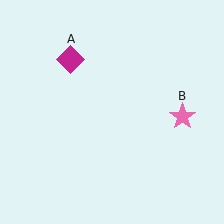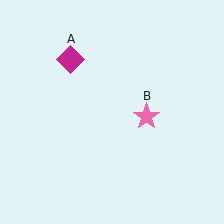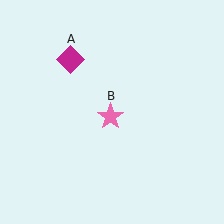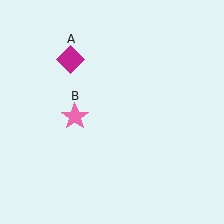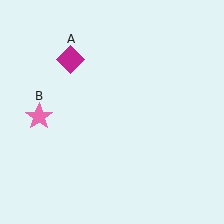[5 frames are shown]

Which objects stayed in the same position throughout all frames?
Magenta diamond (object A) remained stationary.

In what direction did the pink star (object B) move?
The pink star (object B) moved left.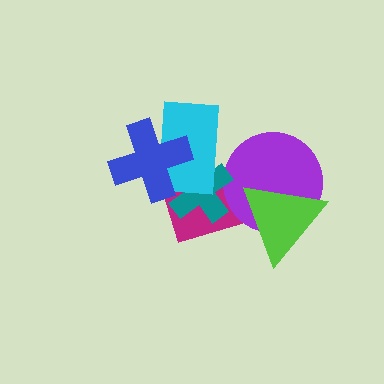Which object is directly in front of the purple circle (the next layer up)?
The teal cross is directly in front of the purple circle.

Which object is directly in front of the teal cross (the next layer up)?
The cyan rectangle is directly in front of the teal cross.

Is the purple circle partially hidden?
Yes, it is partially covered by another shape.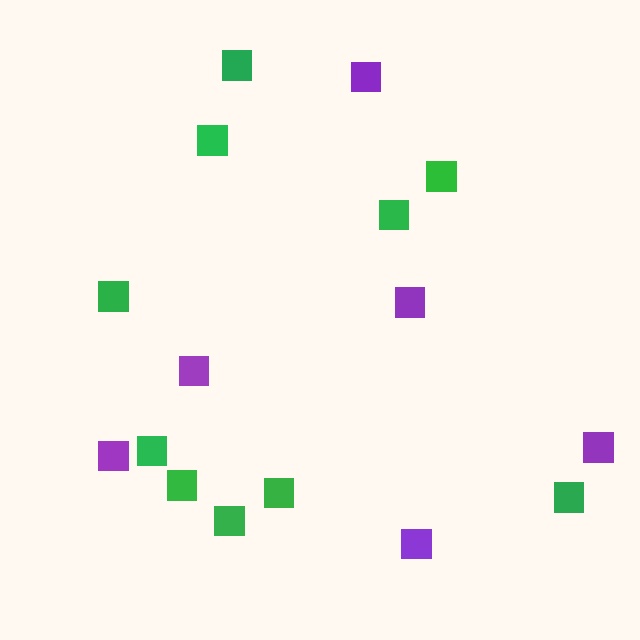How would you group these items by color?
There are 2 groups: one group of green squares (10) and one group of purple squares (6).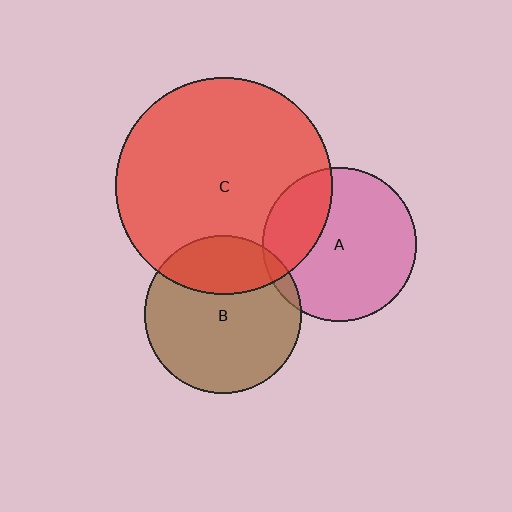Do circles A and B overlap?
Yes.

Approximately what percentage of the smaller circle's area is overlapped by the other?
Approximately 5%.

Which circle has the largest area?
Circle C (red).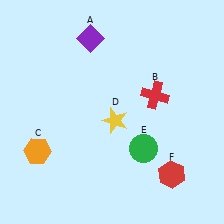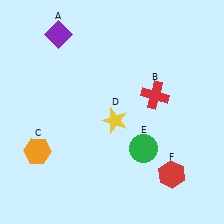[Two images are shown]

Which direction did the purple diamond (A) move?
The purple diamond (A) moved left.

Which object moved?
The purple diamond (A) moved left.